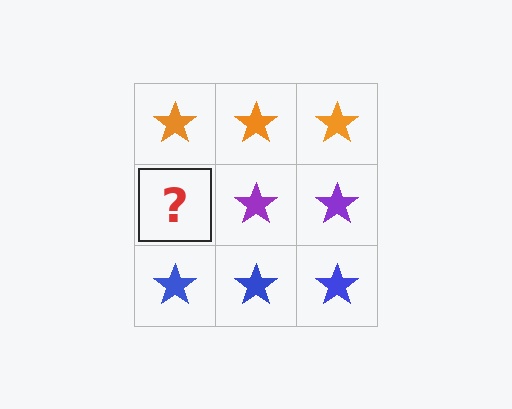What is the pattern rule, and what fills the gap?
The rule is that each row has a consistent color. The gap should be filled with a purple star.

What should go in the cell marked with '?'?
The missing cell should contain a purple star.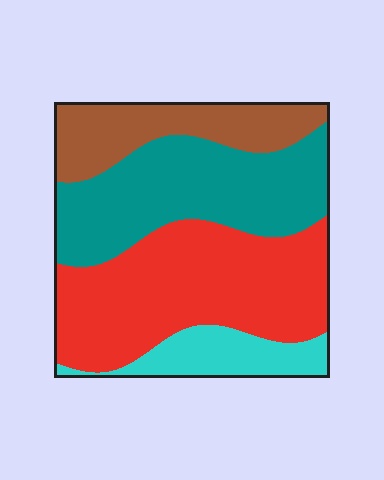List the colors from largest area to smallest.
From largest to smallest: red, teal, brown, cyan.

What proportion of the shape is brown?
Brown takes up about one sixth (1/6) of the shape.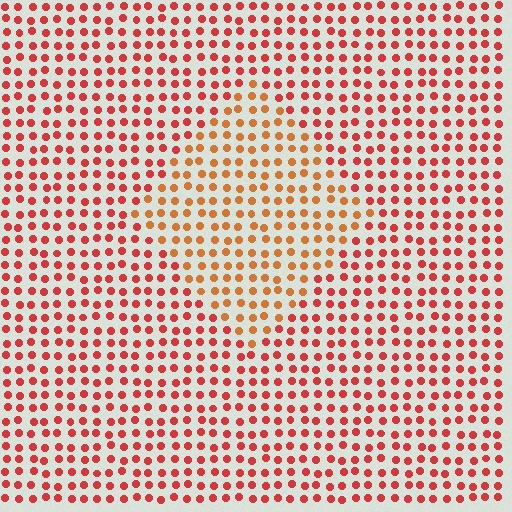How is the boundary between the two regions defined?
The boundary is defined purely by a slight shift in hue (about 28 degrees). Spacing, size, and orientation are identical on both sides.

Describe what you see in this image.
The image is filled with small red elements in a uniform arrangement. A diamond-shaped region is visible where the elements are tinted to a slightly different hue, forming a subtle color boundary.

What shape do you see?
I see a diamond.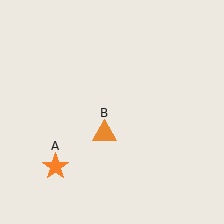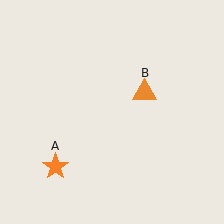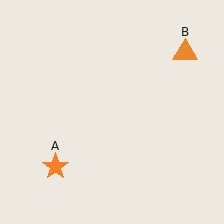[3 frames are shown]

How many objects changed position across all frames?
1 object changed position: orange triangle (object B).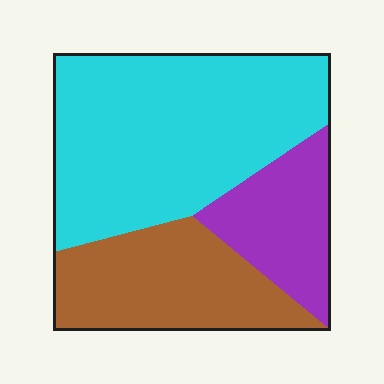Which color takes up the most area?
Cyan, at roughly 55%.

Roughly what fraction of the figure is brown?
Brown covers roughly 30% of the figure.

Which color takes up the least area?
Purple, at roughly 20%.